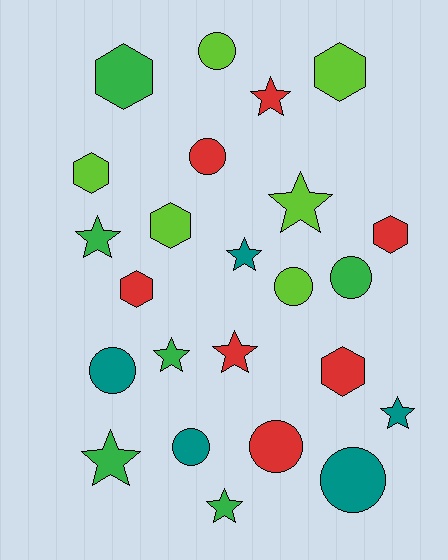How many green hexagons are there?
There is 1 green hexagon.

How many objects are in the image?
There are 24 objects.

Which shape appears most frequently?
Star, with 9 objects.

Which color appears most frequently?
Red, with 7 objects.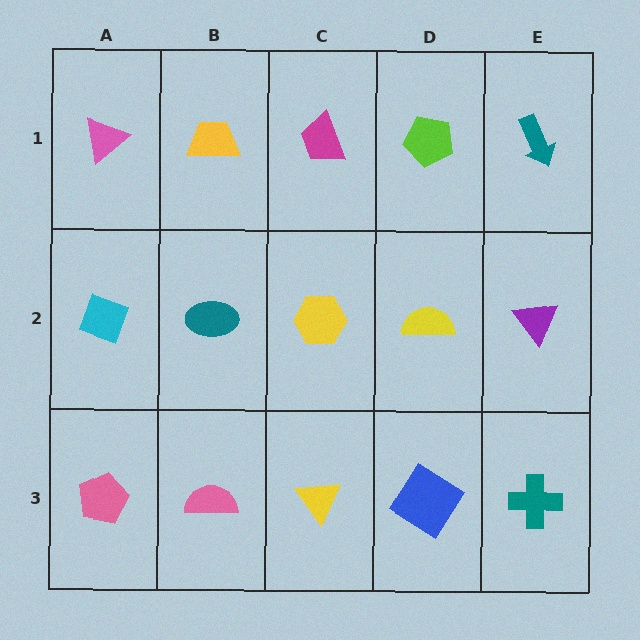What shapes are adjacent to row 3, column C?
A yellow hexagon (row 2, column C), a pink semicircle (row 3, column B), a blue diamond (row 3, column D).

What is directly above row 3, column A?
A cyan diamond.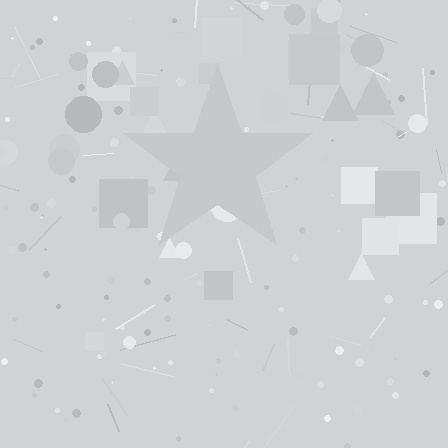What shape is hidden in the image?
A star is hidden in the image.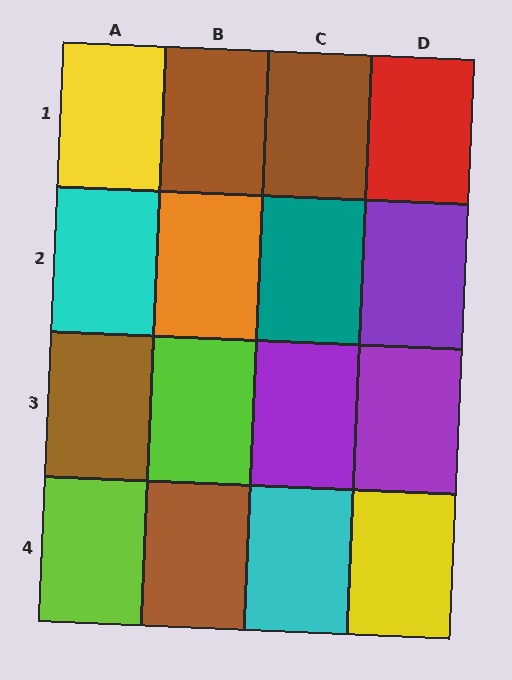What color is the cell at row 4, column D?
Yellow.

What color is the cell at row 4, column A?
Lime.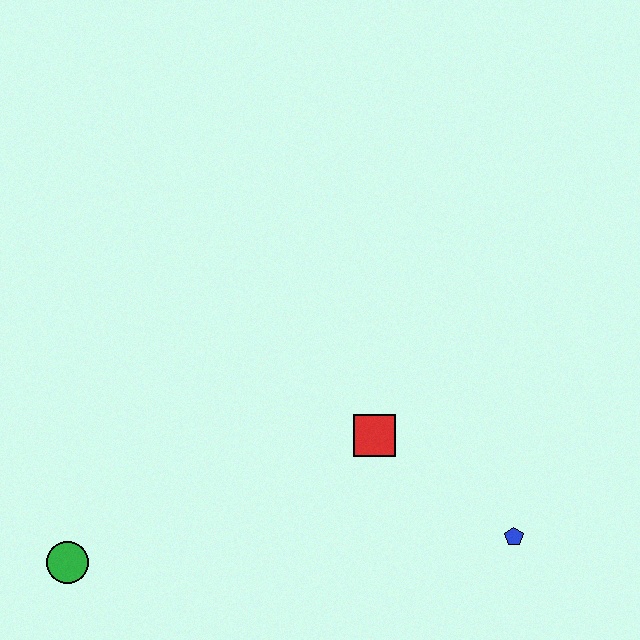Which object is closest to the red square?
The blue pentagon is closest to the red square.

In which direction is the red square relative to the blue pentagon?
The red square is to the left of the blue pentagon.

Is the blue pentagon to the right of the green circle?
Yes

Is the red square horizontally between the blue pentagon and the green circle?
Yes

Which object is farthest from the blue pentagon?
The green circle is farthest from the blue pentagon.